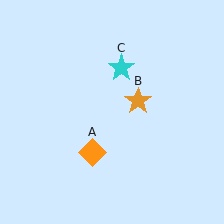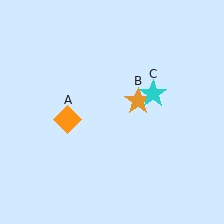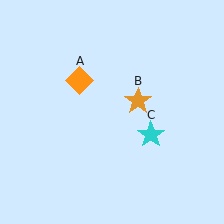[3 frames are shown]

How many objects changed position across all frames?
2 objects changed position: orange diamond (object A), cyan star (object C).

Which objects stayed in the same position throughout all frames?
Orange star (object B) remained stationary.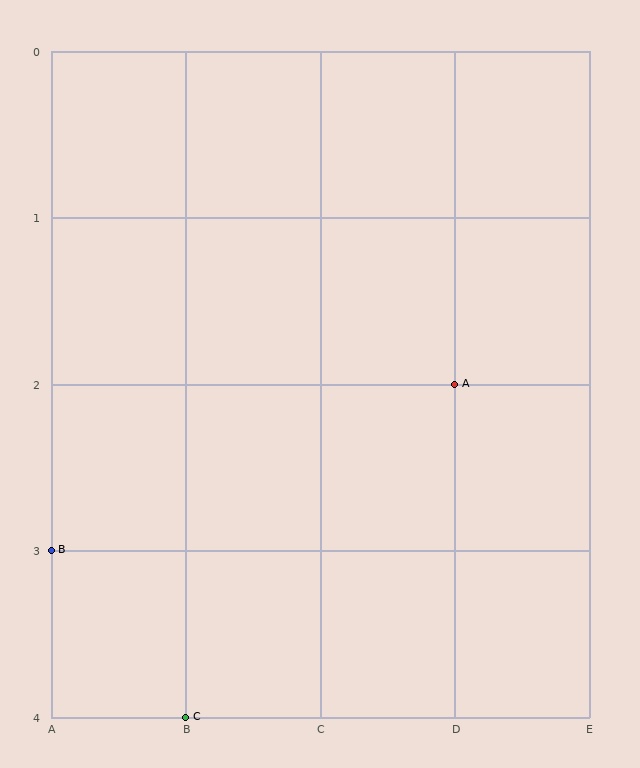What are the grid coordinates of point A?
Point A is at grid coordinates (D, 2).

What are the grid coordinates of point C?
Point C is at grid coordinates (B, 4).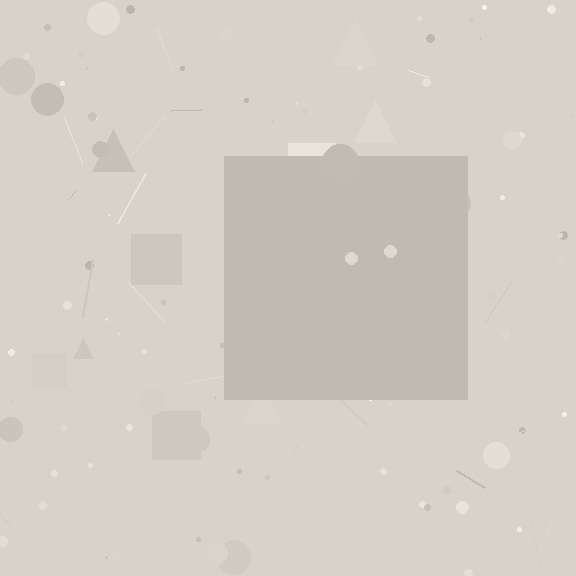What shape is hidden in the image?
A square is hidden in the image.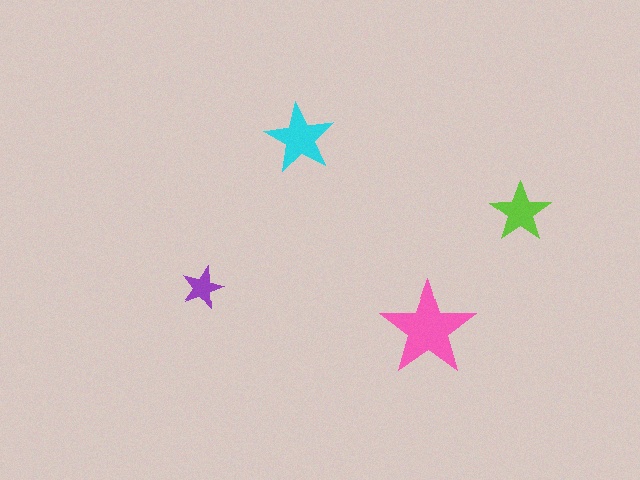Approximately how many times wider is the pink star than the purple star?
About 2 times wider.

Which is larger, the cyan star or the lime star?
The cyan one.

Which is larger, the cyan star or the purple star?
The cyan one.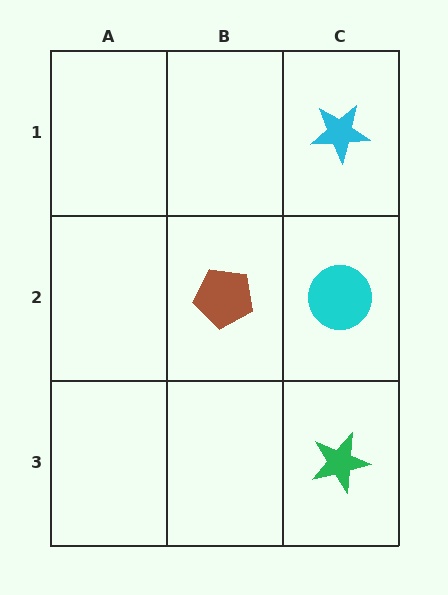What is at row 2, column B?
A brown pentagon.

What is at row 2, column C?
A cyan circle.